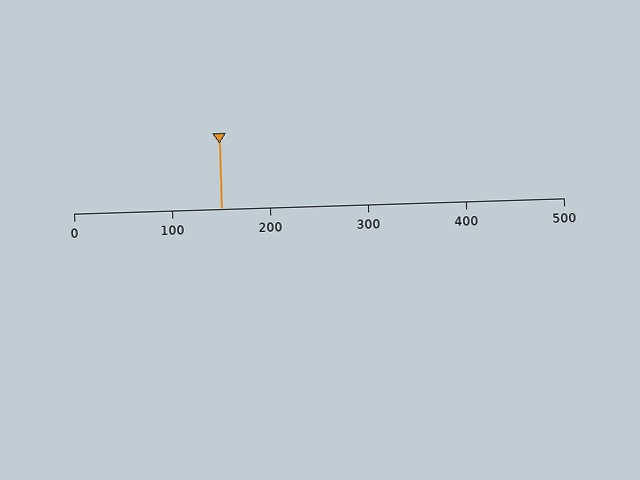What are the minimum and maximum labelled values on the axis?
The axis runs from 0 to 500.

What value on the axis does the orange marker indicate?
The marker indicates approximately 150.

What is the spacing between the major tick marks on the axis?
The major ticks are spaced 100 apart.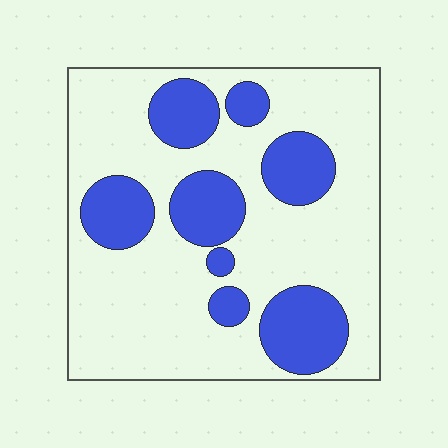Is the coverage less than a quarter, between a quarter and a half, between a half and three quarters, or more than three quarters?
Between a quarter and a half.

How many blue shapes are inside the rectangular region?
8.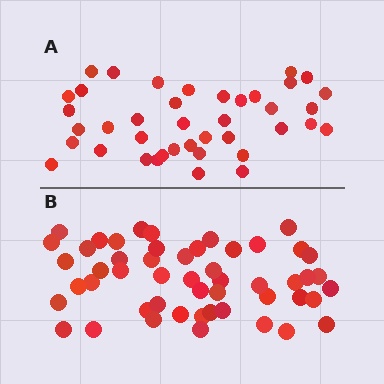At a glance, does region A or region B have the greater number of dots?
Region B (the bottom region) has more dots.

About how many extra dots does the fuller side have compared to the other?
Region B has roughly 12 or so more dots than region A.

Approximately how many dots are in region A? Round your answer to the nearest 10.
About 40 dots.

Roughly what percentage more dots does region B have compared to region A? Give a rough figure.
About 30% more.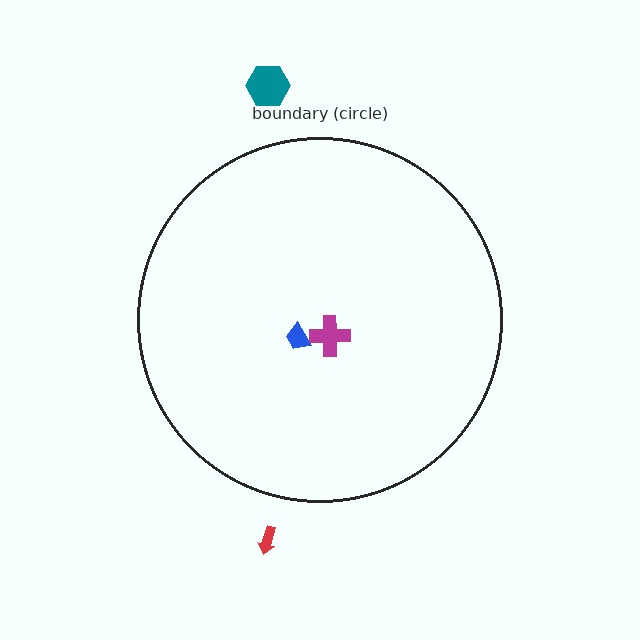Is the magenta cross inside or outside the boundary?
Inside.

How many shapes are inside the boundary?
2 inside, 2 outside.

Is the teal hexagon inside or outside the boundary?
Outside.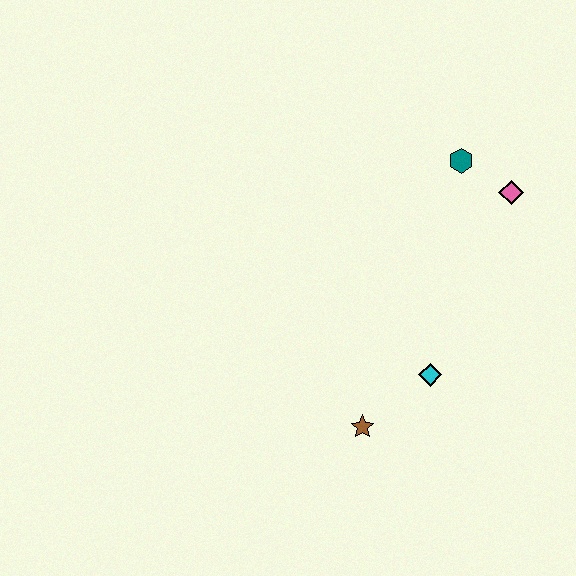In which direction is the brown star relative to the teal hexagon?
The brown star is below the teal hexagon.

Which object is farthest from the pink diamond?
The brown star is farthest from the pink diamond.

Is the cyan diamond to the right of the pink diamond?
No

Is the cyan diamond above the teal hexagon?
No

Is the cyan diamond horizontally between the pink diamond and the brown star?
Yes